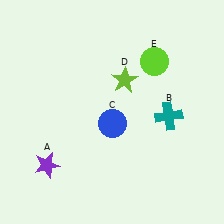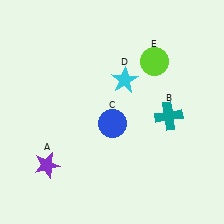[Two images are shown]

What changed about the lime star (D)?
In Image 1, D is lime. In Image 2, it changed to cyan.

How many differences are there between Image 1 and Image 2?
There is 1 difference between the two images.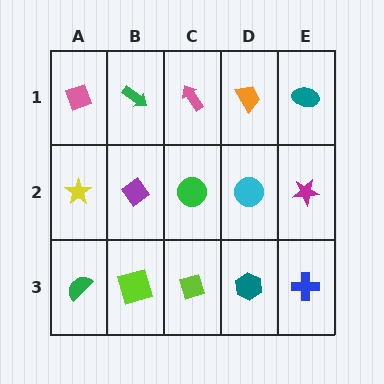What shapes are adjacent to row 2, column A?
A pink diamond (row 1, column A), a green semicircle (row 3, column A), a purple diamond (row 2, column B).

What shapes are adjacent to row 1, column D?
A cyan circle (row 2, column D), a pink arrow (row 1, column C), a teal ellipse (row 1, column E).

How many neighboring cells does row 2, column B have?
4.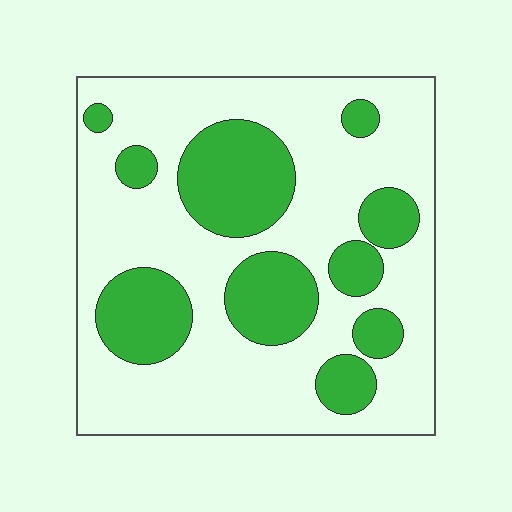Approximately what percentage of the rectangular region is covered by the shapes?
Approximately 30%.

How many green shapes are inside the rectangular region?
10.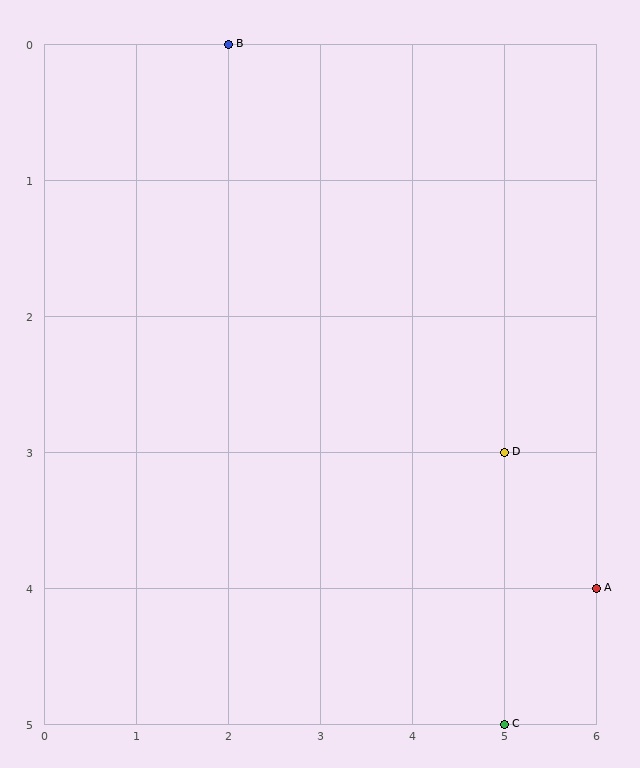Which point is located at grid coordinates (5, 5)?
Point C is at (5, 5).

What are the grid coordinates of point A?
Point A is at grid coordinates (6, 4).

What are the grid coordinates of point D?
Point D is at grid coordinates (5, 3).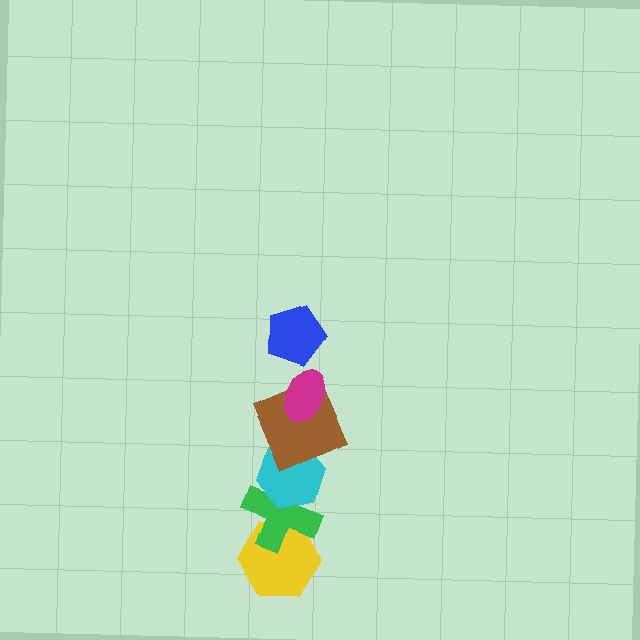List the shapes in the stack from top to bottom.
From top to bottom: the blue pentagon, the magenta ellipse, the brown square, the cyan hexagon, the green cross, the yellow hexagon.